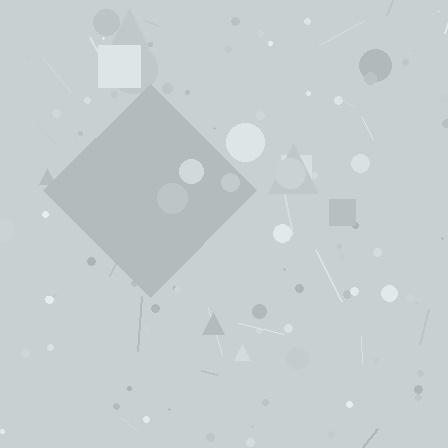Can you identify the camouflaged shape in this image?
The camouflaged shape is a diamond.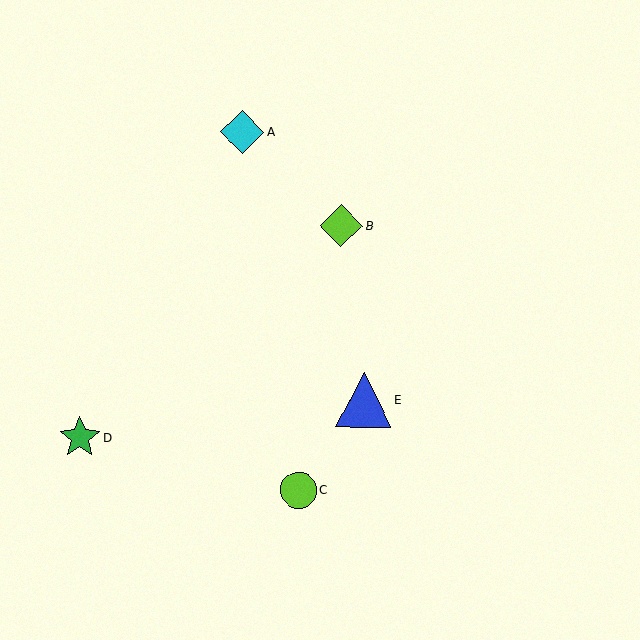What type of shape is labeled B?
Shape B is a lime diamond.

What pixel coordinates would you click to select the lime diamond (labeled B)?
Click at (341, 226) to select the lime diamond B.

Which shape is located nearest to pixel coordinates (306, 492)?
The lime circle (labeled C) at (299, 490) is nearest to that location.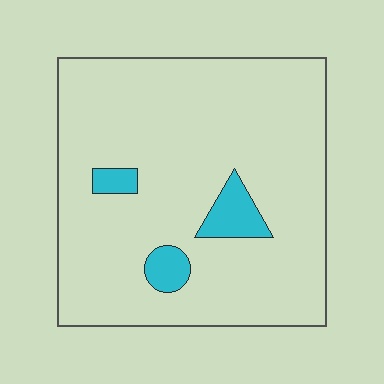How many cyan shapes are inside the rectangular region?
3.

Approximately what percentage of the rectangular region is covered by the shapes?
Approximately 10%.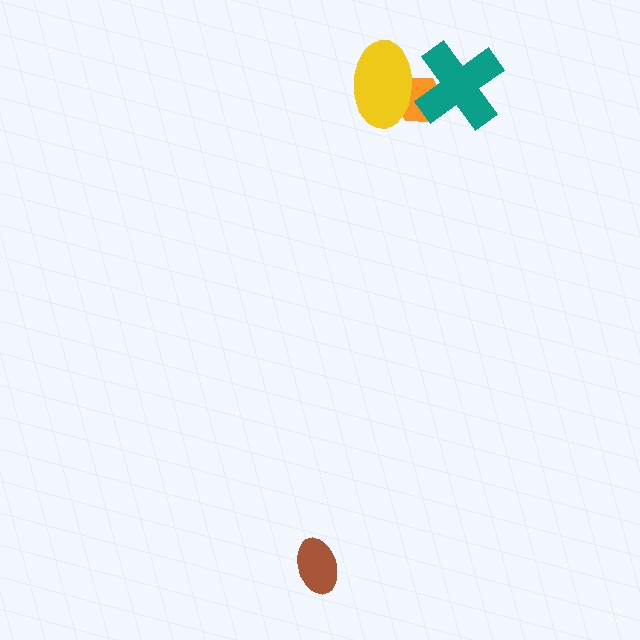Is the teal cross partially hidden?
No, no other shape covers it.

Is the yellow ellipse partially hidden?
Yes, it is partially covered by another shape.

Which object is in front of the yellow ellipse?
The teal cross is in front of the yellow ellipse.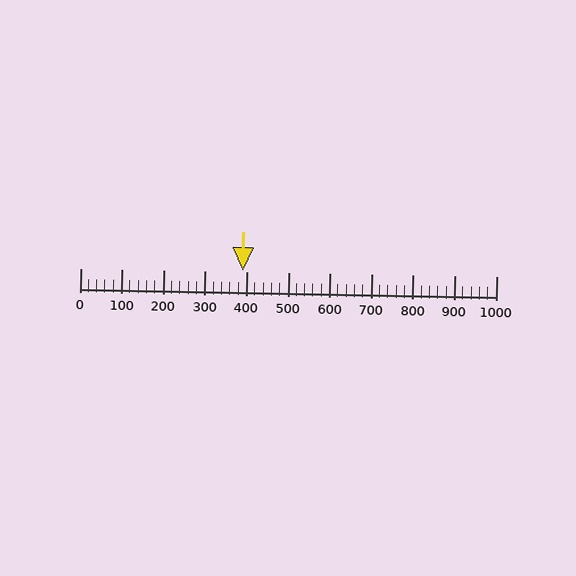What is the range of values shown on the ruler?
The ruler shows values from 0 to 1000.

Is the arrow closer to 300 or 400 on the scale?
The arrow is closer to 400.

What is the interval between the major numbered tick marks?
The major tick marks are spaced 100 units apart.